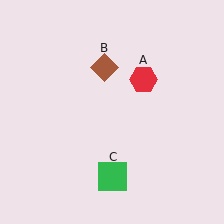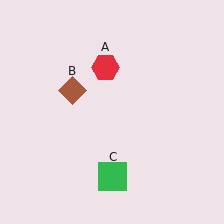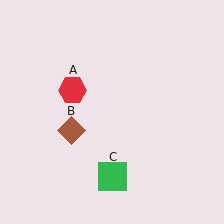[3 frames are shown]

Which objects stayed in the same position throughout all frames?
Green square (object C) remained stationary.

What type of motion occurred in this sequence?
The red hexagon (object A), brown diamond (object B) rotated counterclockwise around the center of the scene.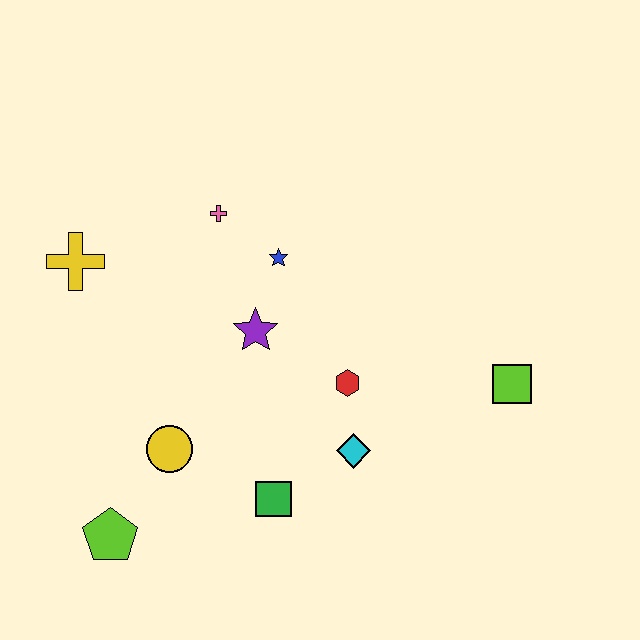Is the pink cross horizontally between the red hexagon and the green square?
No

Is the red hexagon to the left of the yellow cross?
No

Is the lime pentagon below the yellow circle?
Yes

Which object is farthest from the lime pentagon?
The lime square is farthest from the lime pentagon.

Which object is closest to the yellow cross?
The pink cross is closest to the yellow cross.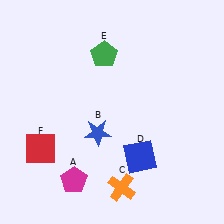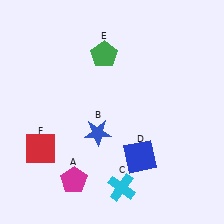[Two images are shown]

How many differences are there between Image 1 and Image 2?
There is 1 difference between the two images.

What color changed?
The cross (C) changed from orange in Image 1 to cyan in Image 2.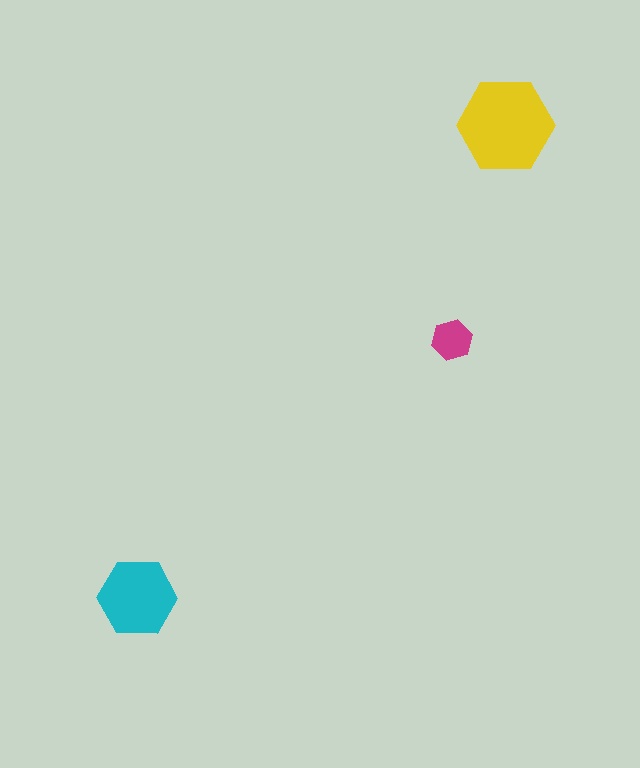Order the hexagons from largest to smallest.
the yellow one, the cyan one, the magenta one.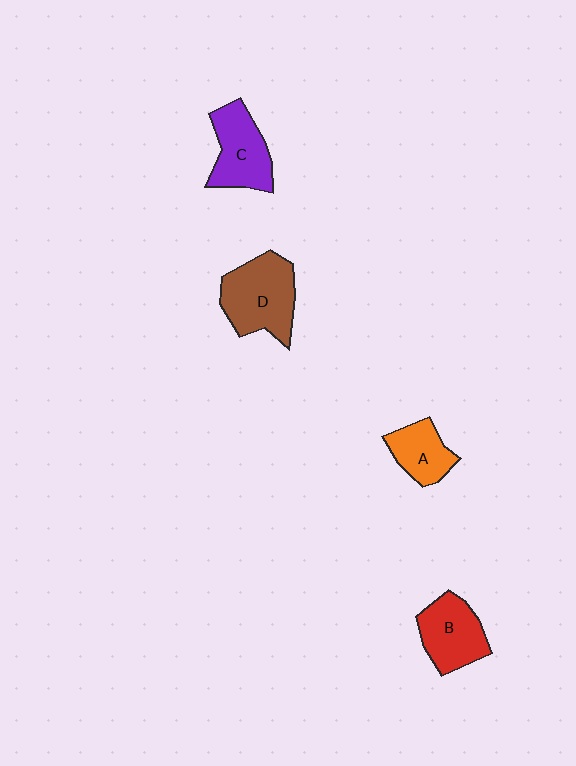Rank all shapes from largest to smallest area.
From largest to smallest: D (brown), C (purple), B (red), A (orange).